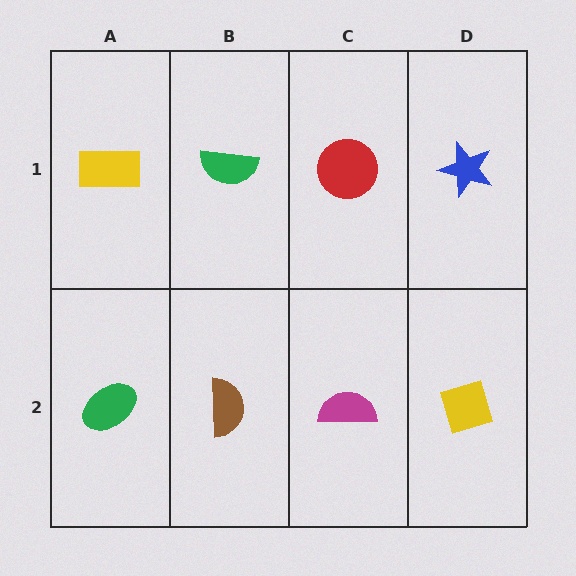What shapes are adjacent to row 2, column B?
A green semicircle (row 1, column B), a green ellipse (row 2, column A), a magenta semicircle (row 2, column C).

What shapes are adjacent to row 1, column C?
A magenta semicircle (row 2, column C), a green semicircle (row 1, column B), a blue star (row 1, column D).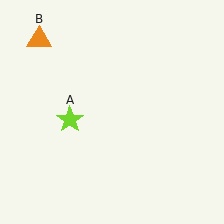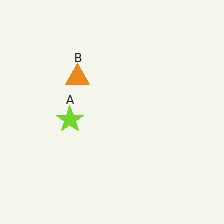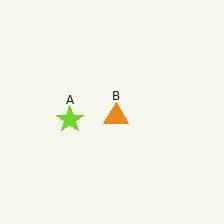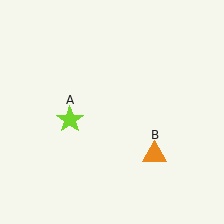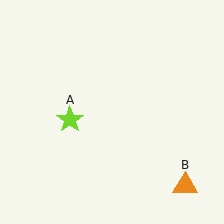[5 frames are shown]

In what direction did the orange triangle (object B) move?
The orange triangle (object B) moved down and to the right.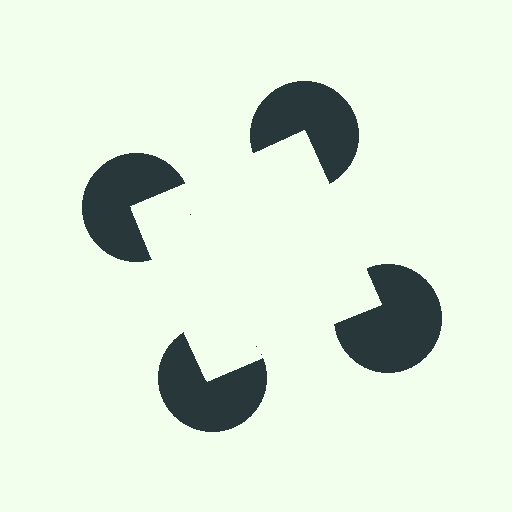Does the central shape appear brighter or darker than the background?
It typically appears slightly brighter than the background, even though no actual brightness change is drawn.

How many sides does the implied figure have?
4 sides.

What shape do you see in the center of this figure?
An illusory square — its edges are inferred from the aligned wedge cuts in the pac-man discs, not physically drawn.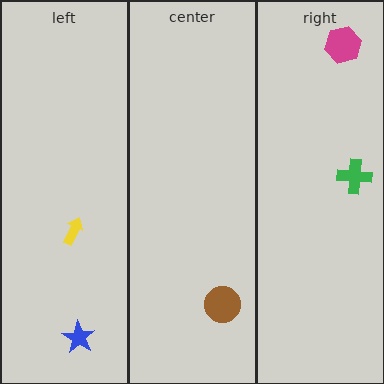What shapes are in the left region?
The yellow arrow, the blue star.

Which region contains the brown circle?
The center region.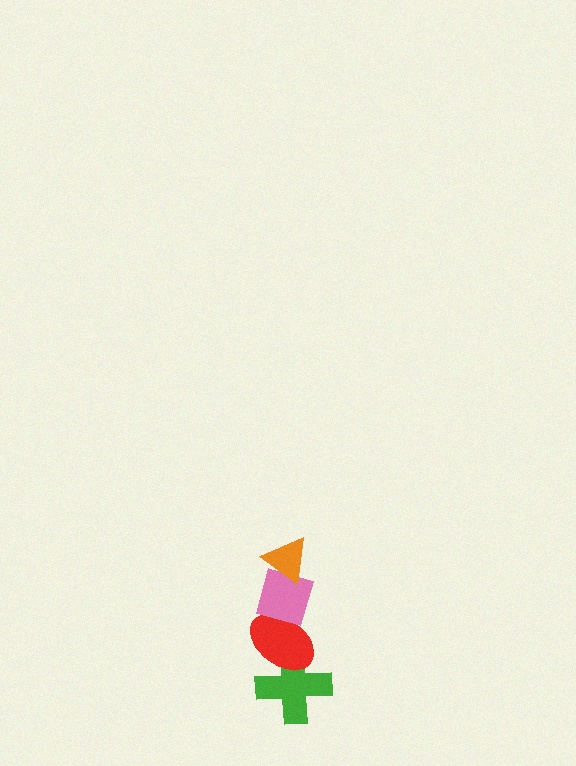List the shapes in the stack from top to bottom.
From top to bottom: the orange triangle, the pink diamond, the red ellipse, the green cross.